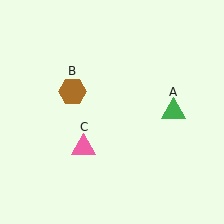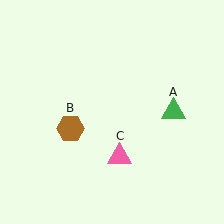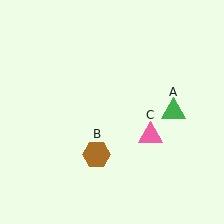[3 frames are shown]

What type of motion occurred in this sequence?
The brown hexagon (object B), pink triangle (object C) rotated counterclockwise around the center of the scene.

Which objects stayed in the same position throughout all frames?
Green triangle (object A) remained stationary.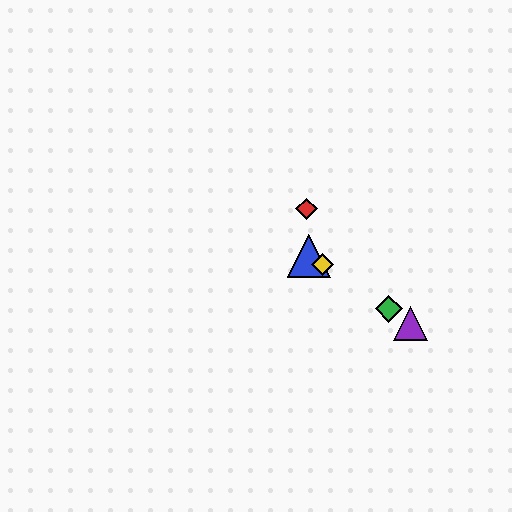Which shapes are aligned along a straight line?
The blue triangle, the green diamond, the yellow diamond, the purple triangle are aligned along a straight line.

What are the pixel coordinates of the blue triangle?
The blue triangle is at (309, 256).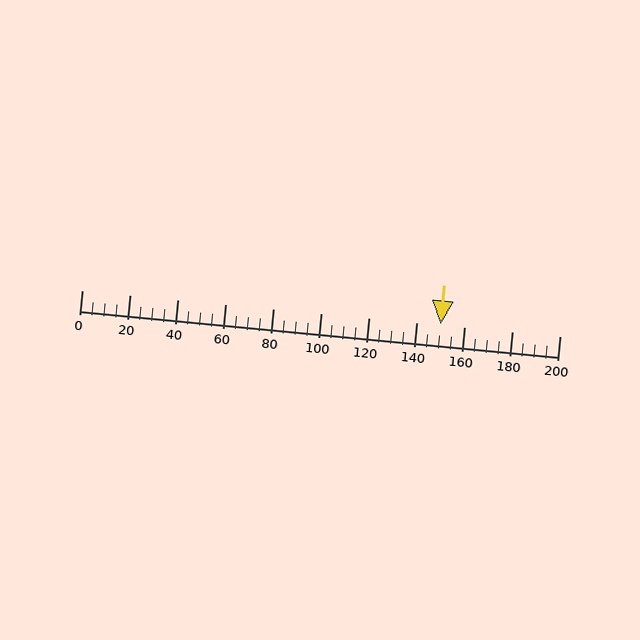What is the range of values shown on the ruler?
The ruler shows values from 0 to 200.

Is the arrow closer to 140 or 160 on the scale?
The arrow is closer to 160.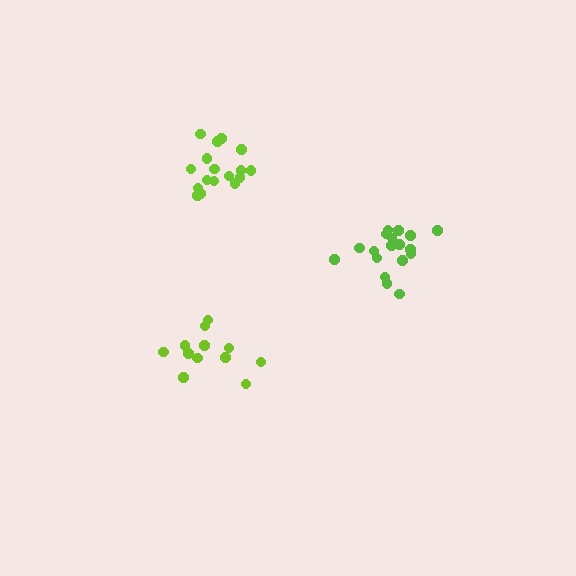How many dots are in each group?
Group 1: 18 dots, Group 2: 12 dots, Group 3: 17 dots (47 total).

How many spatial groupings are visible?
There are 3 spatial groupings.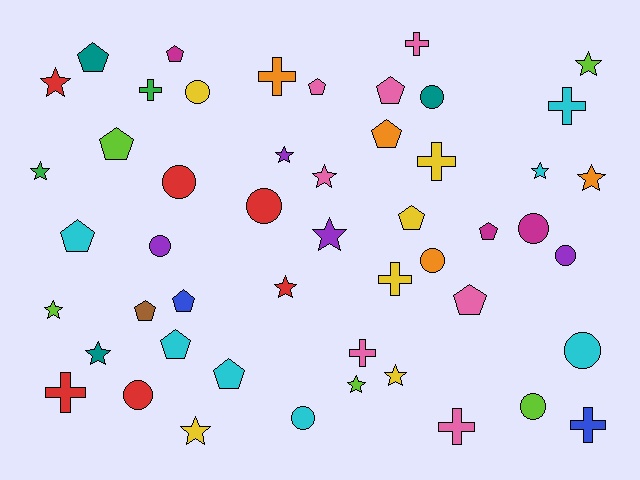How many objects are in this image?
There are 50 objects.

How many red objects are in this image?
There are 6 red objects.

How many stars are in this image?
There are 14 stars.